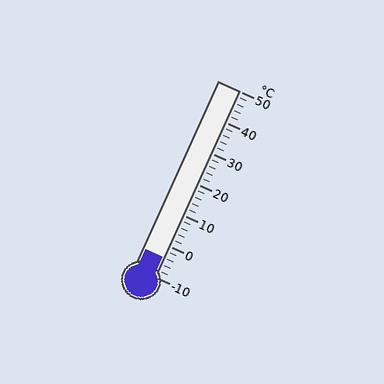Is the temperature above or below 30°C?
The temperature is below 30°C.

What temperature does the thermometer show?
The thermometer shows approximately -4°C.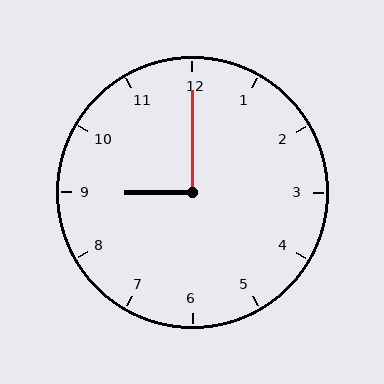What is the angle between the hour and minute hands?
Approximately 90 degrees.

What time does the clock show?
9:00.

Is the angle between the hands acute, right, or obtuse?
It is right.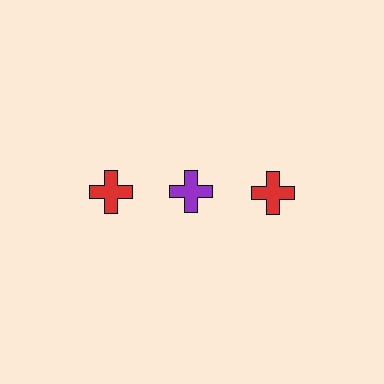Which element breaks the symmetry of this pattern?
The purple cross in the top row, second from left column breaks the symmetry. All other shapes are red crosses.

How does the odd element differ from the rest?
It has a different color: purple instead of red.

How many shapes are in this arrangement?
There are 3 shapes arranged in a grid pattern.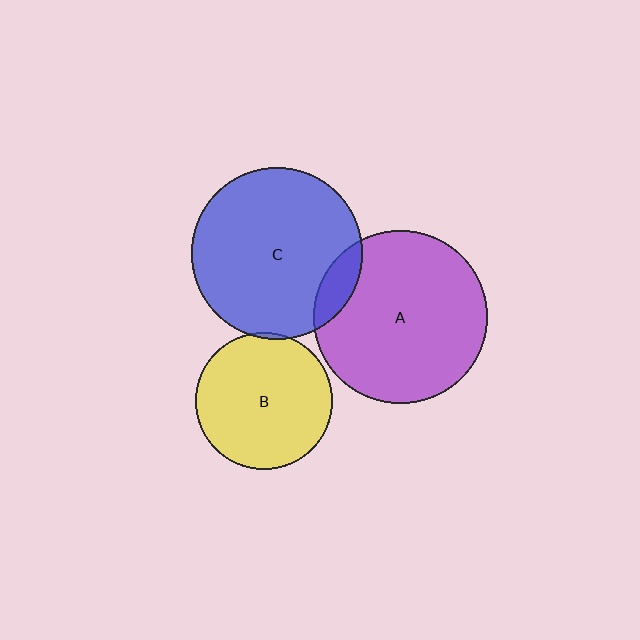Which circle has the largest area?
Circle A (purple).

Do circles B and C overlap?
Yes.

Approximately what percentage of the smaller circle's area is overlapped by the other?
Approximately 5%.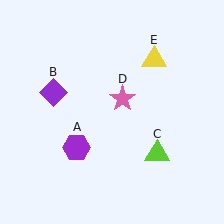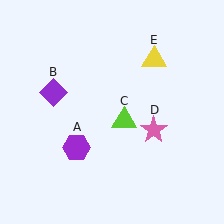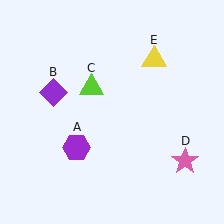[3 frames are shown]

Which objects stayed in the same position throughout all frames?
Purple hexagon (object A) and purple diamond (object B) and yellow triangle (object E) remained stationary.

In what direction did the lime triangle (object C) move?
The lime triangle (object C) moved up and to the left.